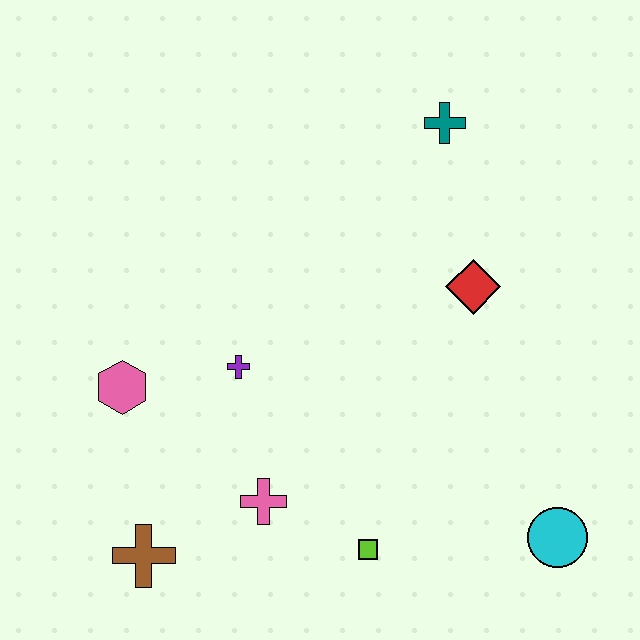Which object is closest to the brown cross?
The pink cross is closest to the brown cross.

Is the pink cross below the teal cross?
Yes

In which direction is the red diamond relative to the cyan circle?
The red diamond is above the cyan circle.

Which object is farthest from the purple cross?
The cyan circle is farthest from the purple cross.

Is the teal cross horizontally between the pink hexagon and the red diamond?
Yes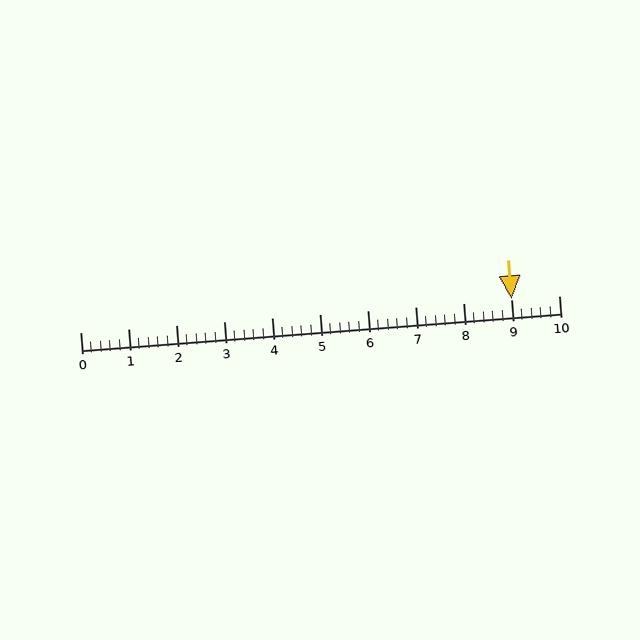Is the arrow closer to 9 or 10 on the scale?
The arrow is closer to 9.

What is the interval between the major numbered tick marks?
The major tick marks are spaced 1 units apart.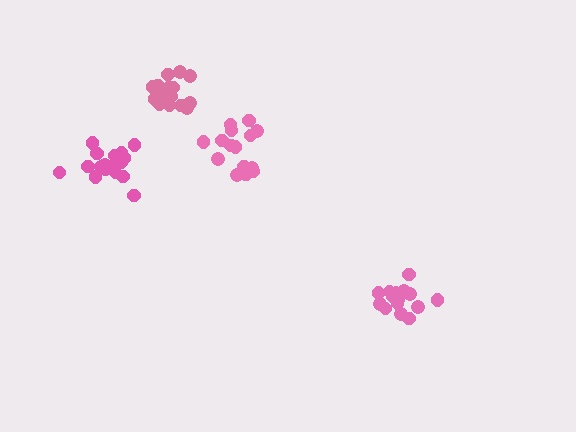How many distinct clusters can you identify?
There are 4 distinct clusters.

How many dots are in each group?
Group 1: 15 dots, Group 2: 19 dots, Group 3: 17 dots, Group 4: 15 dots (66 total).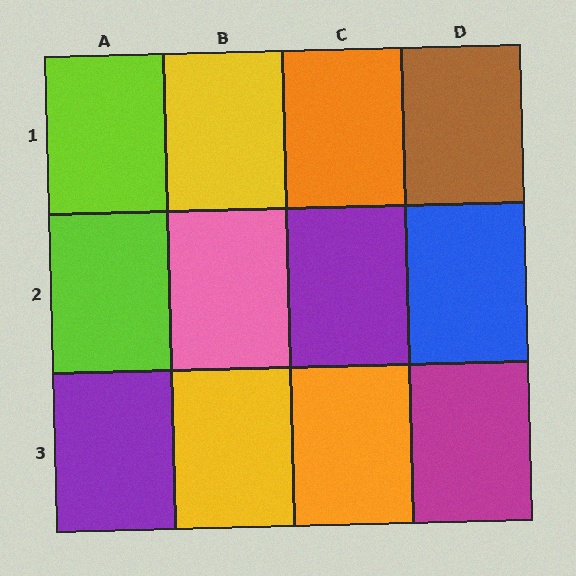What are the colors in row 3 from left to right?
Purple, yellow, orange, magenta.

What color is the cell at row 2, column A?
Lime.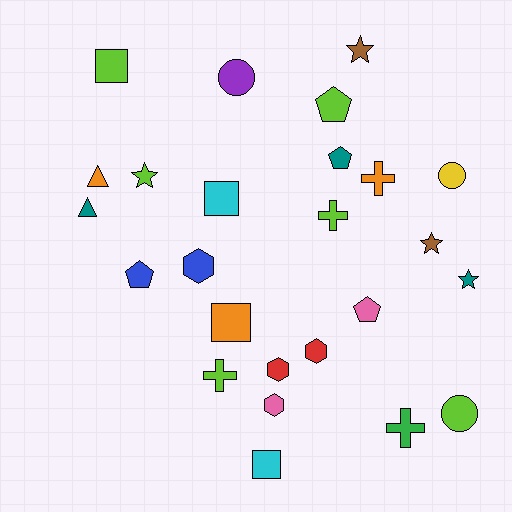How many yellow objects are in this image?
There is 1 yellow object.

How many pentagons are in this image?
There are 4 pentagons.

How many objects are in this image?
There are 25 objects.